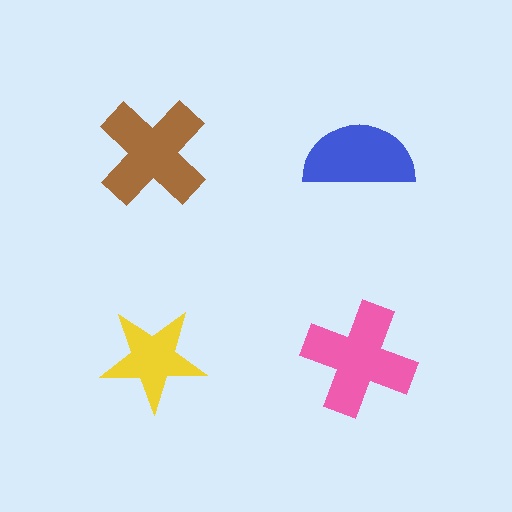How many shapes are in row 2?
2 shapes.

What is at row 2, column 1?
A yellow star.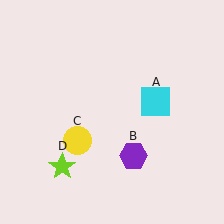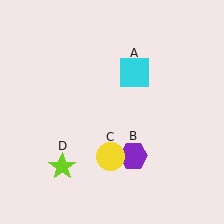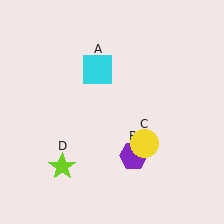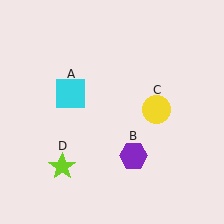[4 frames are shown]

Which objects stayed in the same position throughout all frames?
Purple hexagon (object B) and lime star (object D) remained stationary.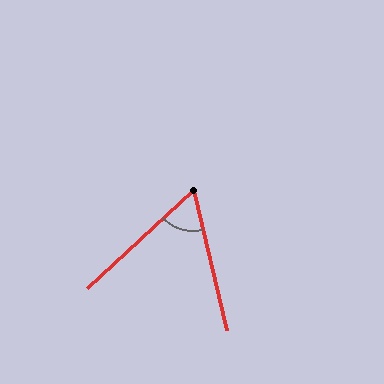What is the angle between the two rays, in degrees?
Approximately 61 degrees.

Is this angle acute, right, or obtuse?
It is acute.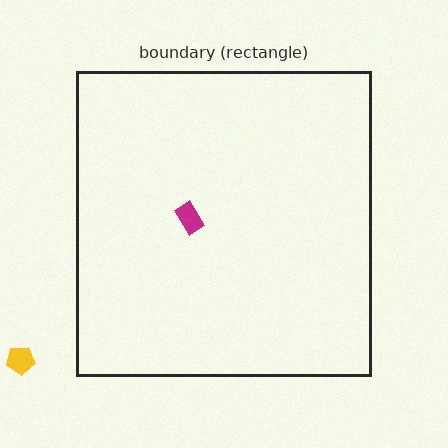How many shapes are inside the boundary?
1 inside, 1 outside.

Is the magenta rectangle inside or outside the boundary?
Inside.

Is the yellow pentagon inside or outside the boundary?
Outside.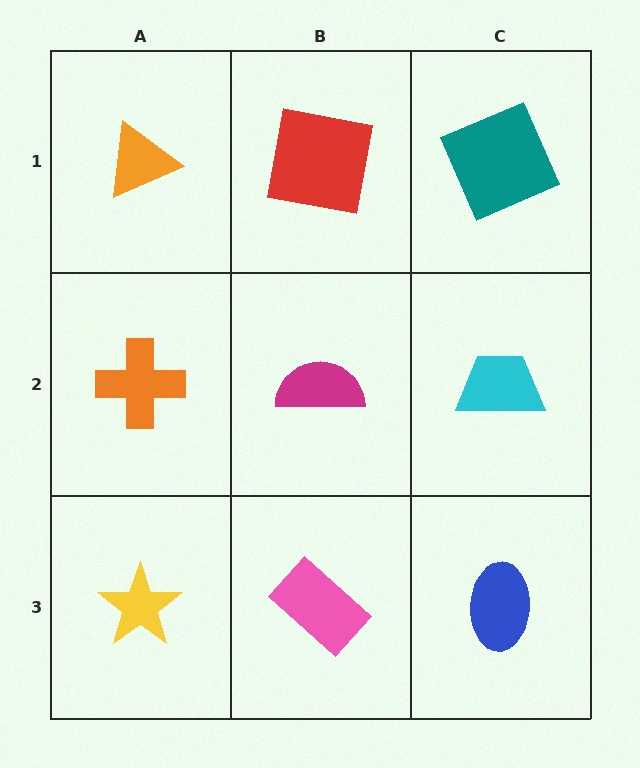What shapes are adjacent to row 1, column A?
An orange cross (row 2, column A), a red square (row 1, column B).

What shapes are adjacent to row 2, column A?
An orange triangle (row 1, column A), a yellow star (row 3, column A), a magenta semicircle (row 2, column B).